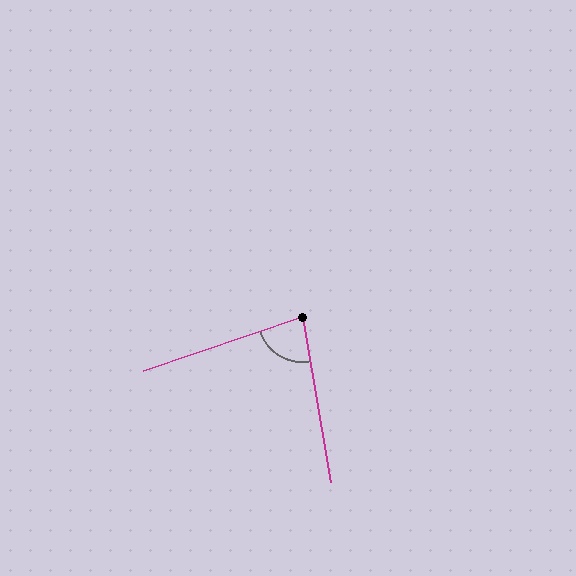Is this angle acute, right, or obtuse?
It is acute.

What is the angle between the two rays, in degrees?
Approximately 81 degrees.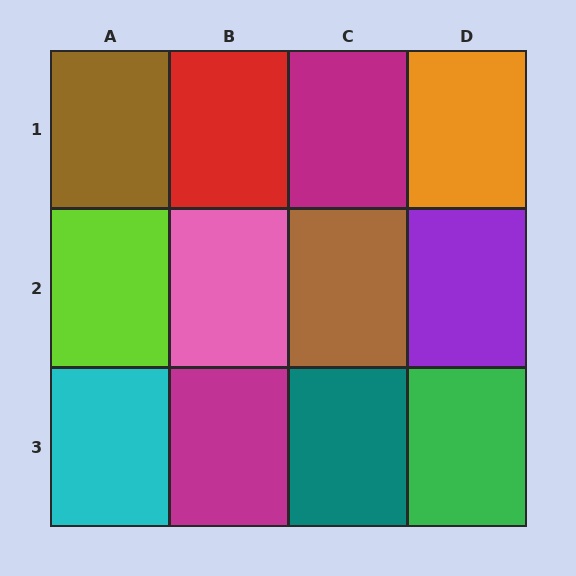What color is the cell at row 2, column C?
Brown.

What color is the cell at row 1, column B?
Red.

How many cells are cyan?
1 cell is cyan.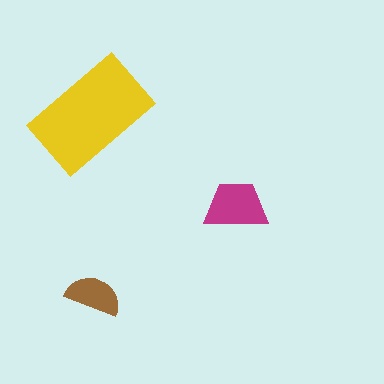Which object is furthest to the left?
The yellow rectangle is leftmost.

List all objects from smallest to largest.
The brown semicircle, the magenta trapezoid, the yellow rectangle.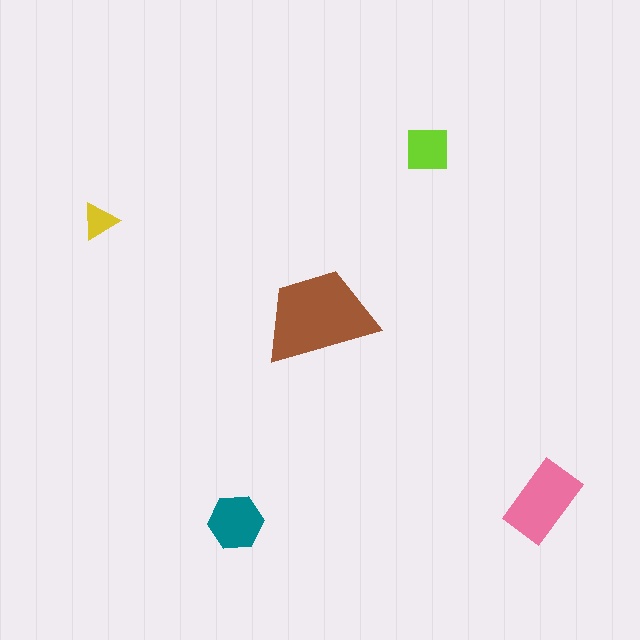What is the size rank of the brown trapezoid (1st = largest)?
1st.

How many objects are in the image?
There are 5 objects in the image.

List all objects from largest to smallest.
The brown trapezoid, the pink rectangle, the teal hexagon, the lime square, the yellow triangle.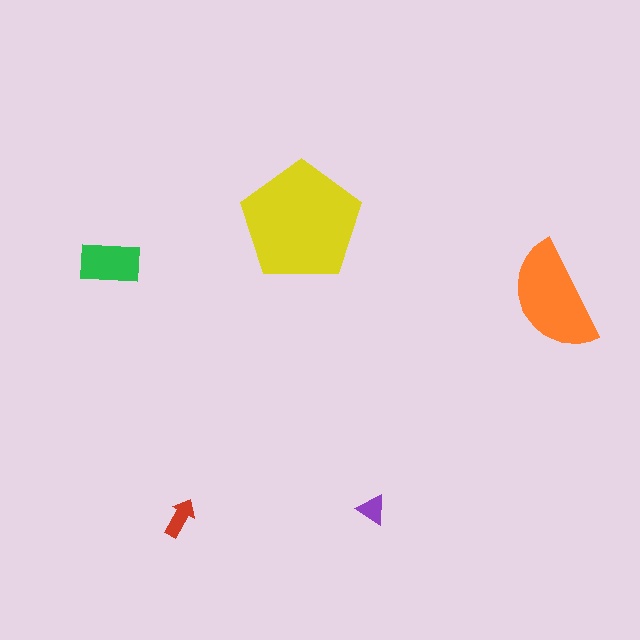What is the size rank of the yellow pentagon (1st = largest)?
1st.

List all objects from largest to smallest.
The yellow pentagon, the orange semicircle, the green rectangle, the red arrow, the purple triangle.